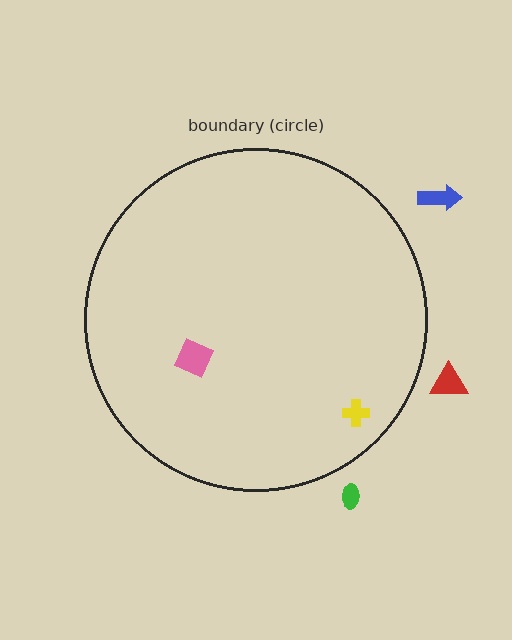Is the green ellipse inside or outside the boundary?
Outside.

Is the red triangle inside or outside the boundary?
Outside.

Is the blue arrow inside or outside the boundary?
Outside.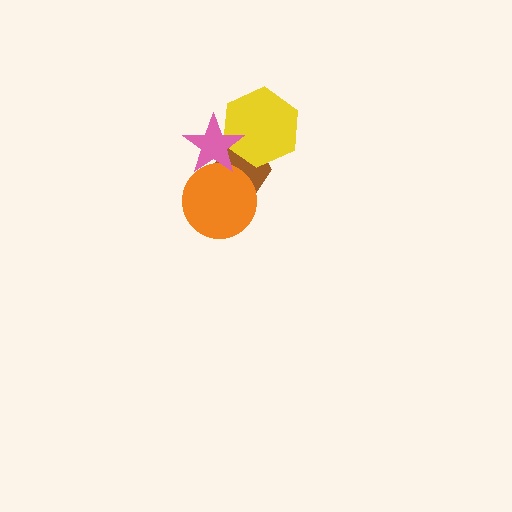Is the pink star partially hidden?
No, no other shape covers it.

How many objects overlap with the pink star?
3 objects overlap with the pink star.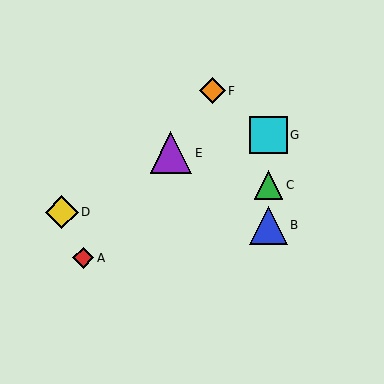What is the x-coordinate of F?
Object F is at x≈212.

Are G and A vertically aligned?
No, G is at x≈268 and A is at x≈83.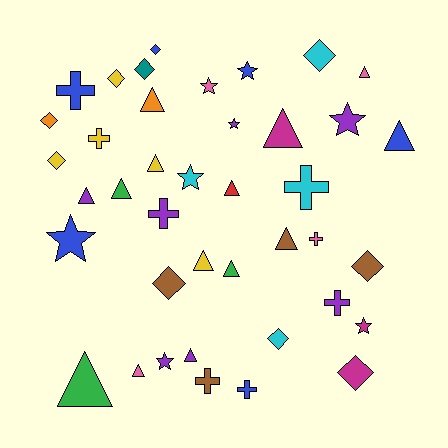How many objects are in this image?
There are 40 objects.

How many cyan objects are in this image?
There are 4 cyan objects.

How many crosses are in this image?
There are 8 crosses.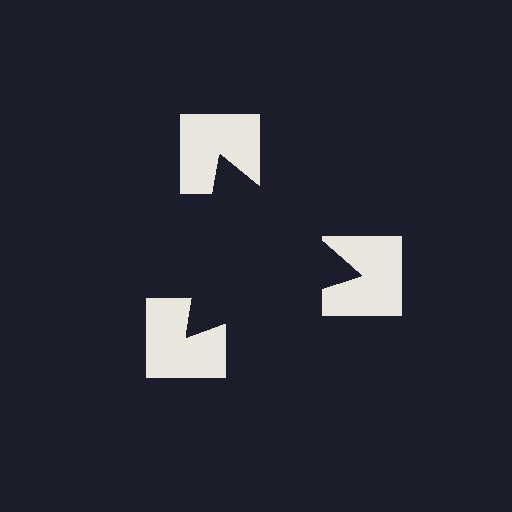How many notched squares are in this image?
There are 3 — one at each vertex of the illusory triangle.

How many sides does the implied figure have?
3 sides.